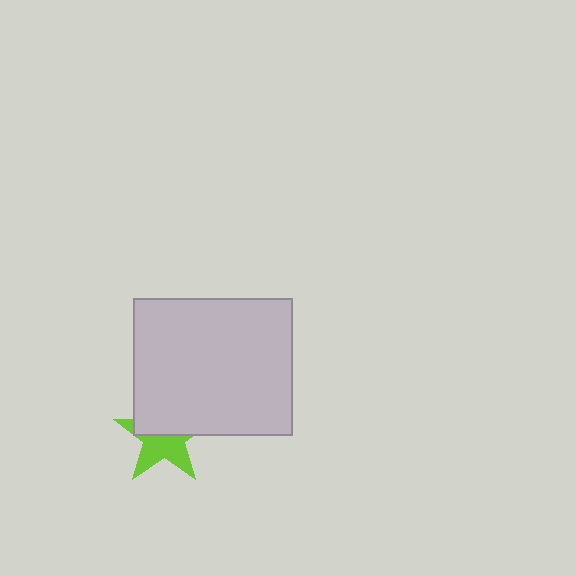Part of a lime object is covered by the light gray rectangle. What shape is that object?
It is a star.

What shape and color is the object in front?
The object in front is a light gray rectangle.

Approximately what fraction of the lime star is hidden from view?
Roughly 48% of the lime star is hidden behind the light gray rectangle.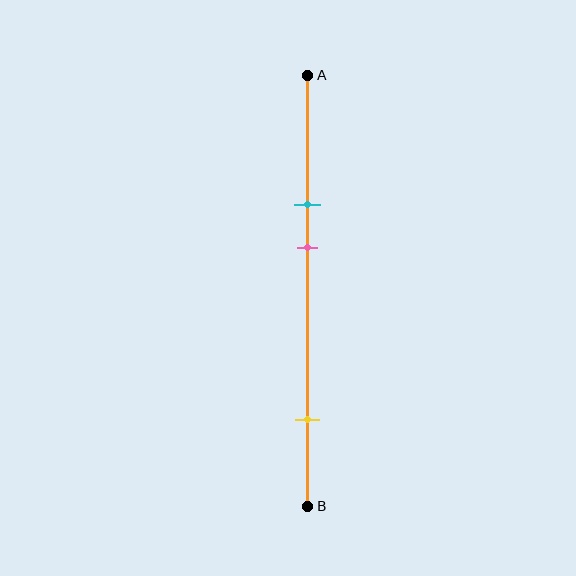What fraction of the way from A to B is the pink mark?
The pink mark is approximately 40% (0.4) of the way from A to B.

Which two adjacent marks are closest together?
The cyan and pink marks are the closest adjacent pair.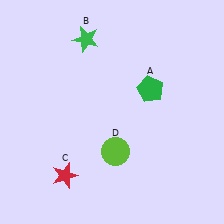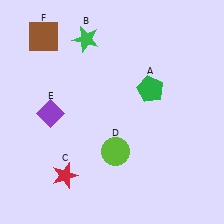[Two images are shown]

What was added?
A purple diamond (E), a brown square (F) were added in Image 2.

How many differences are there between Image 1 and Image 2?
There are 2 differences between the two images.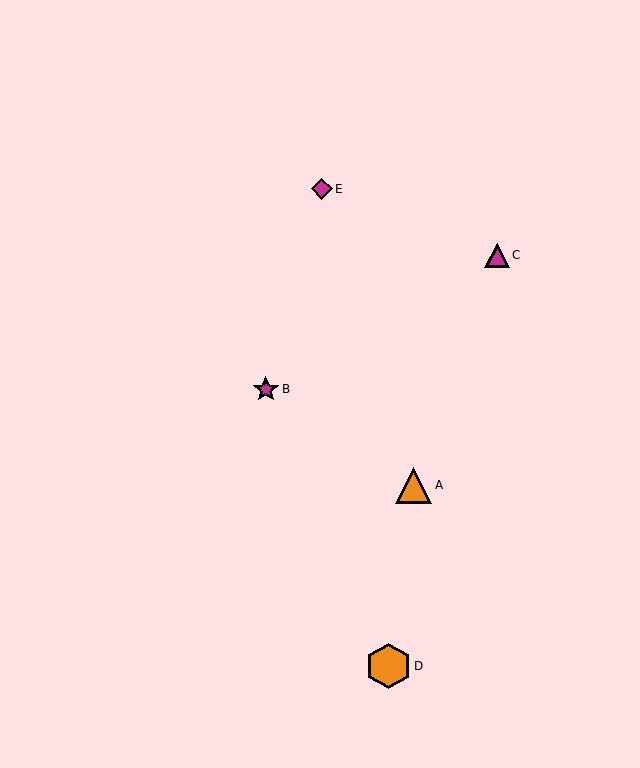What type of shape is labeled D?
Shape D is an orange hexagon.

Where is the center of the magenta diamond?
The center of the magenta diamond is at (322, 189).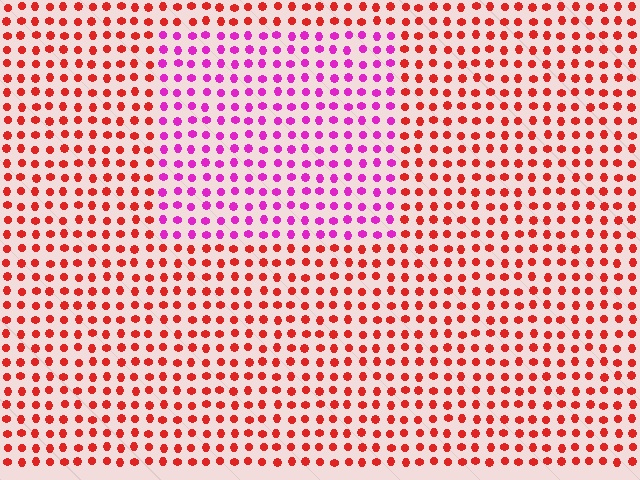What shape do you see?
I see a rectangle.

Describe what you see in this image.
The image is filled with small red elements in a uniform arrangement. A rectangle-shaped region is visible where the elements are tinted to a slightly different hue, forming a subtle color boundary.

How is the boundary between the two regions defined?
The boundary is defined purely by a slight shift in hue (about 53 degrees). Spacing, size, and orientation are identical on both sides.